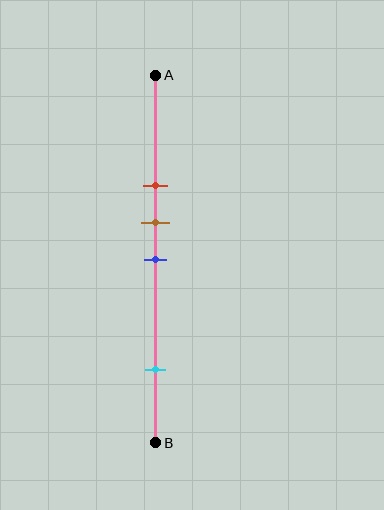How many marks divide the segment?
There are 4 marks dividing the segment.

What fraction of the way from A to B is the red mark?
The red mark is approximately 30% (0.3) of the way from A to B.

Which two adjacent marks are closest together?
The brown and blue marks are the closest adjacent pair.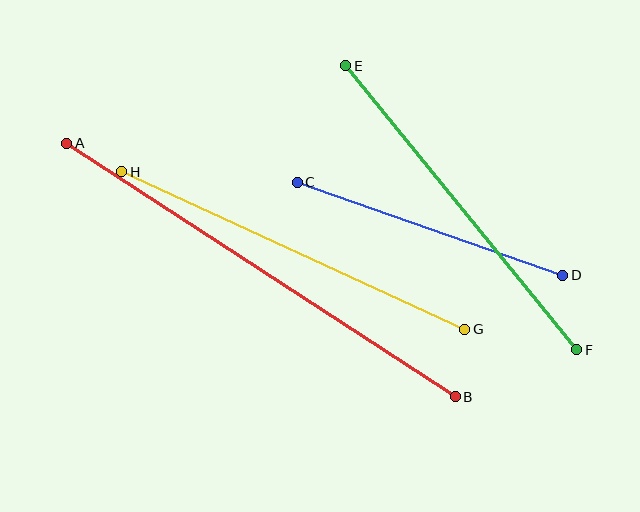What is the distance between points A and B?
The distance is approximately 464 pixels.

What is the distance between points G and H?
The distance is approximately 377 pixels.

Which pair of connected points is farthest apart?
Points A and B are farthest apart.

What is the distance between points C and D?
The distance is approximately 281 pixels.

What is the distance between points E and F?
The distance is approximately 366 pixels.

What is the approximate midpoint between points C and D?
The midpoint is at approximately (430, 229) pixels.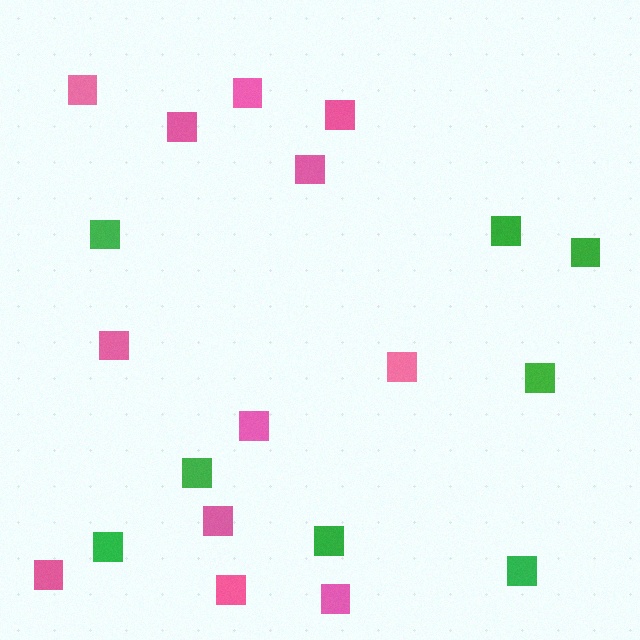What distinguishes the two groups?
There are 2 groups: one group of green squares (8) and one group of pink squares (12).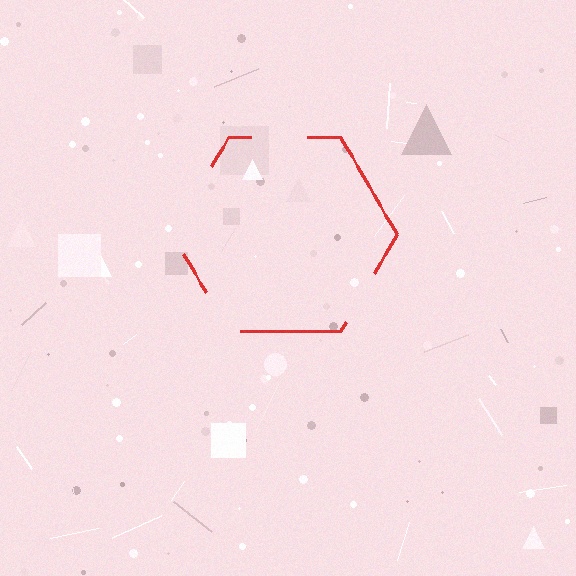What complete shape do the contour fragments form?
The contour fragments form a hexagon.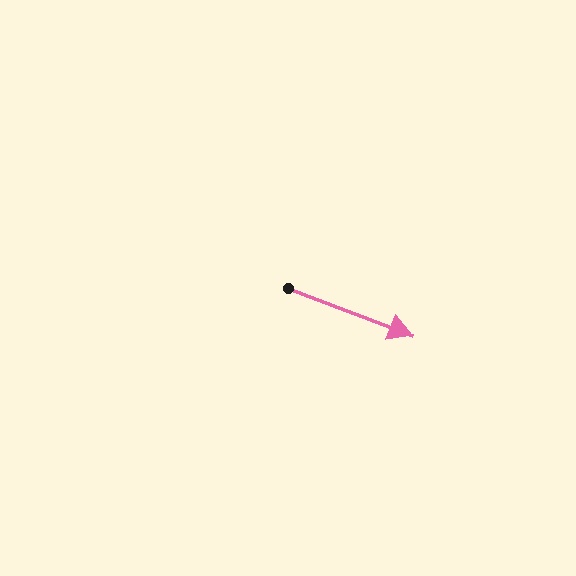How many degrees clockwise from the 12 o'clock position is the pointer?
Approximately 111 degrees.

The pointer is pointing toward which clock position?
Roughly 4 o'clock.